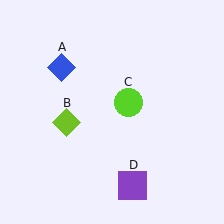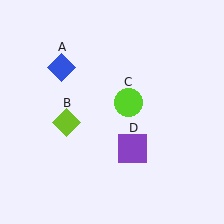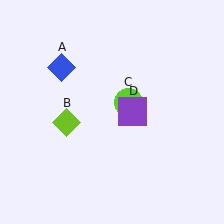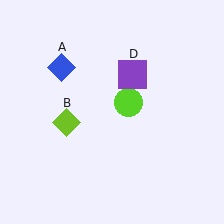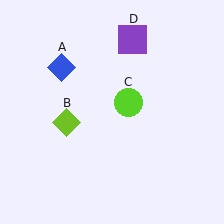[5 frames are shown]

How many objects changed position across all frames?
1 object changed position: purple square (object D).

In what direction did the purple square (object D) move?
The purple square (object D) moved up.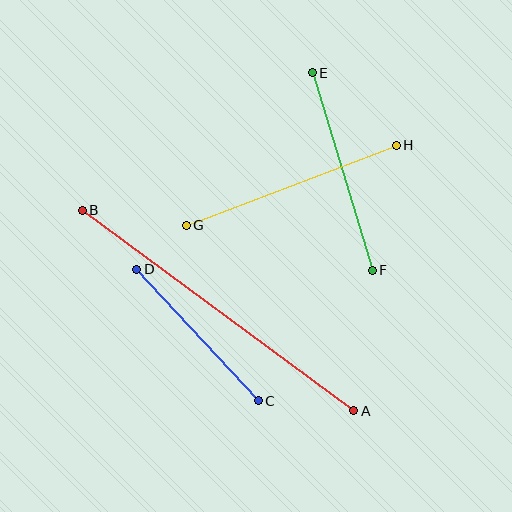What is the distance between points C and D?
The distance is approximately 179 pixels.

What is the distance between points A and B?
The distance is approximately 338 pixels.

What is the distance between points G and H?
The distance is approximately 224 pixels.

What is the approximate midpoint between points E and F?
The midpoint is at approximately (342, 171) pixels.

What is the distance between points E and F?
The distance is approximately 206 pixels.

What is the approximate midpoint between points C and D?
The midpoint is at approximately (197, 335) pixels.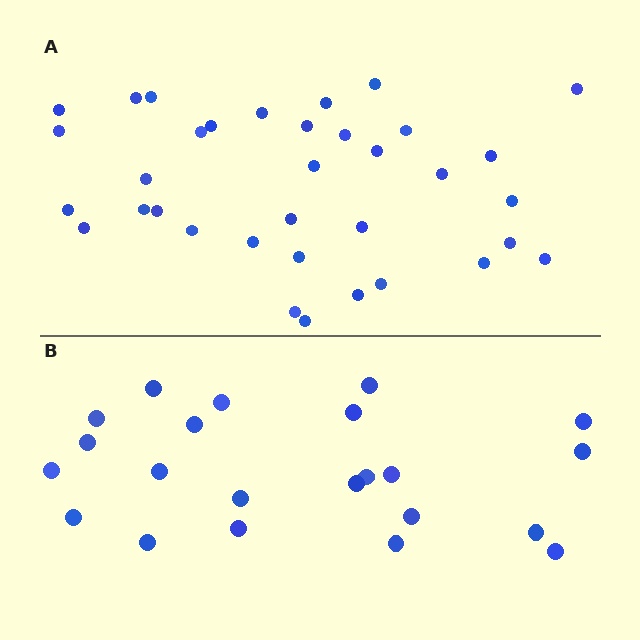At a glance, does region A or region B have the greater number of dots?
Region A (the top region) has more dots.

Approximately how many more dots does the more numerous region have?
Region A has approximately 15 more dots than region B.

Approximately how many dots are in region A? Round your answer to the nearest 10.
About 40 dots. (The exact count is 35, which rounds to 40.)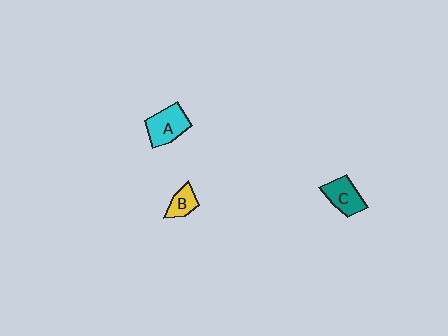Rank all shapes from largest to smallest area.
From largest to smallest: A (cyan), C (teal), B (yellow).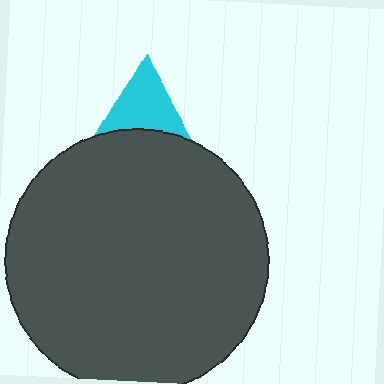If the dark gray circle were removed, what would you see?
You would see the complete cyan triangle.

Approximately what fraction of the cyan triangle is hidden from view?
Roughly 56% of the cyan triangle is hidden behind the dark gray circle.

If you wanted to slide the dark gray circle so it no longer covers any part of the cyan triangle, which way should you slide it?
Slide it down — that is the most direct way to separate the two shapes.